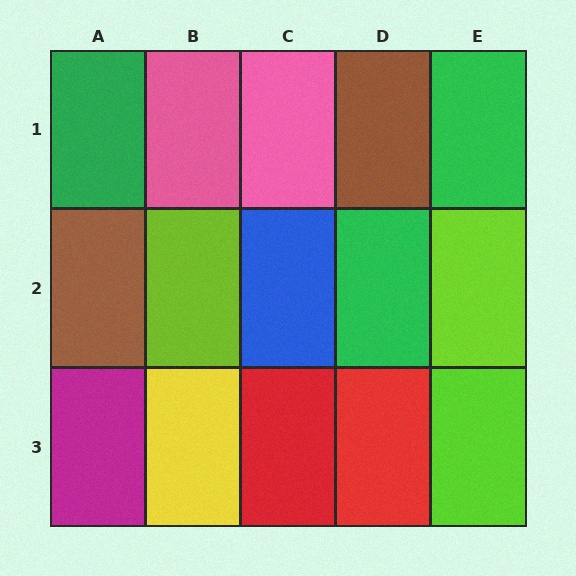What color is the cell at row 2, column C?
Blue.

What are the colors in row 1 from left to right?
Green, pink, pink, brown, green.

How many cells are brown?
2 cells are brown.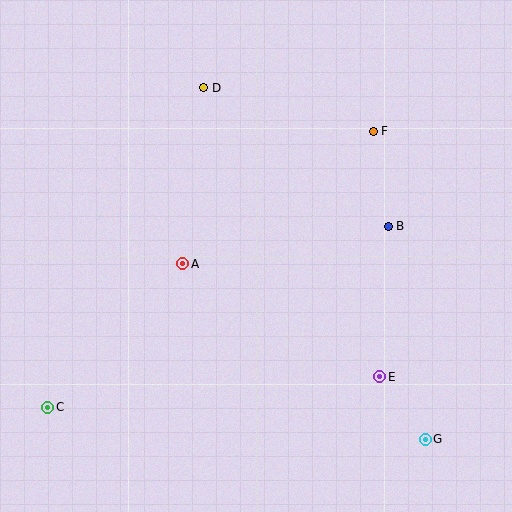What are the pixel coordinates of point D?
Point D is at (204, 88).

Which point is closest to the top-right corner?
Point F is closest to the top-right corner.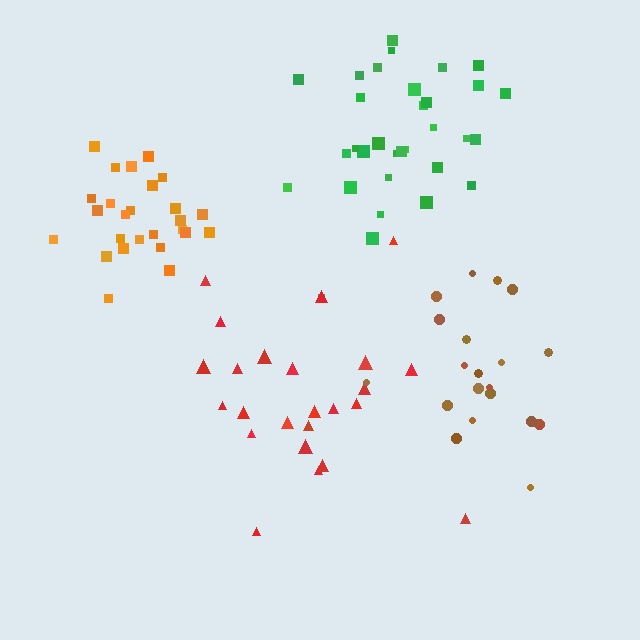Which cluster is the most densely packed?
Orange.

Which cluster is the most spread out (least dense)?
Red.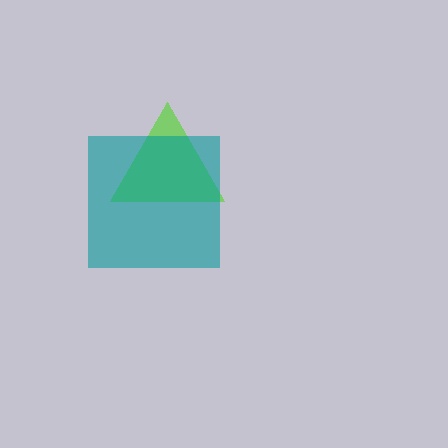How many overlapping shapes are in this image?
There are 2 overlapping shapes in the image.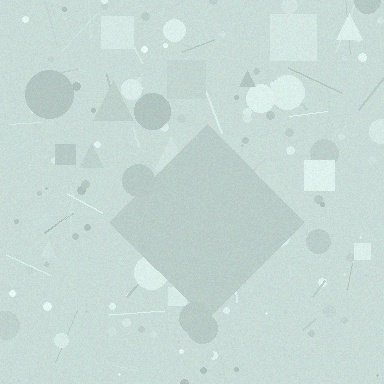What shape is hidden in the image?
A diamond is hidden in the image.